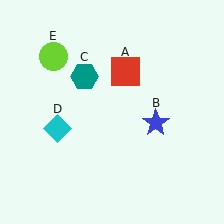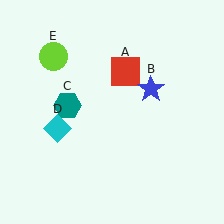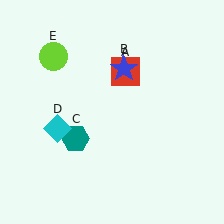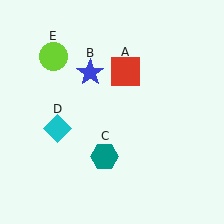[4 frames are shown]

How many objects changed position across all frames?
2 objects changed position: blue star (object B), teal hexagon (object C).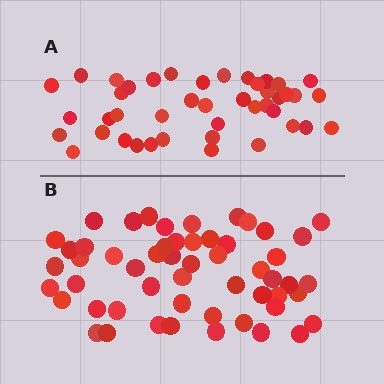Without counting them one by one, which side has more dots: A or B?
Region B (the bottom region) has more dots.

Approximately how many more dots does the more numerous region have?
Region B has roughly 12 or so more dots than region A.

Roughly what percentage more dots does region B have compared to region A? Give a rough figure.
About 25% more.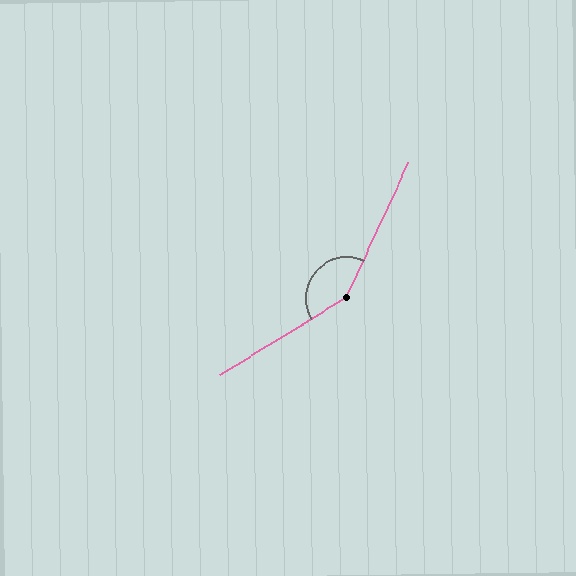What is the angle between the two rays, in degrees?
Approximately 147 degrees.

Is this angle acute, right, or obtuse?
It is obtuse.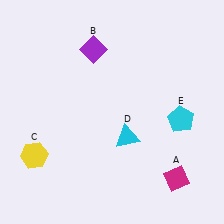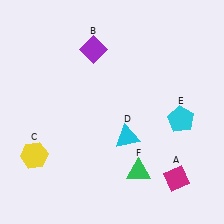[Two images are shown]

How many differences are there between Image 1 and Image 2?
There is 1 difference between the two images.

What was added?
A green triangle (F) was added in Image 2.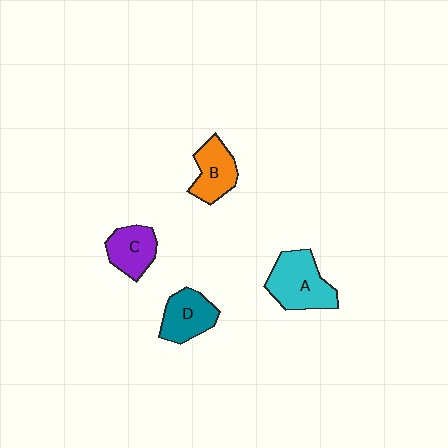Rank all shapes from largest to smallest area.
From largest to smallest: A (cyan), D (teal), B (orange), C (purple).